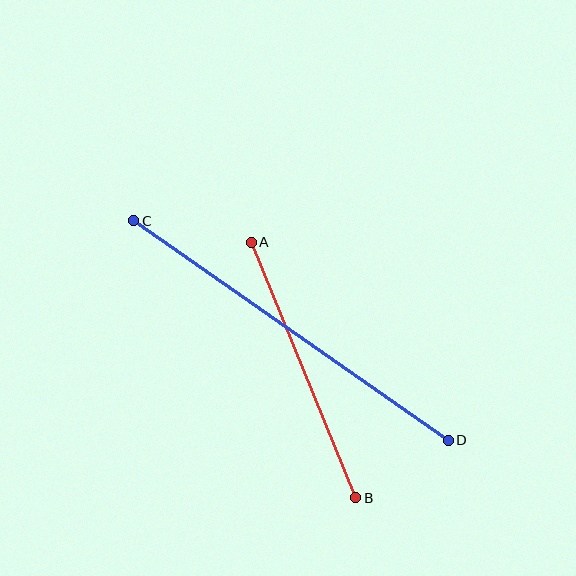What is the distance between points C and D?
The distance is approximately 383 pixels.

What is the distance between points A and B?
The distance is approximately 276 pixels.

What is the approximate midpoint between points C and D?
The midpoint is at approximately (291, 331) pixels.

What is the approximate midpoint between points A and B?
The midpoint is at approximately (304, 370) pixels.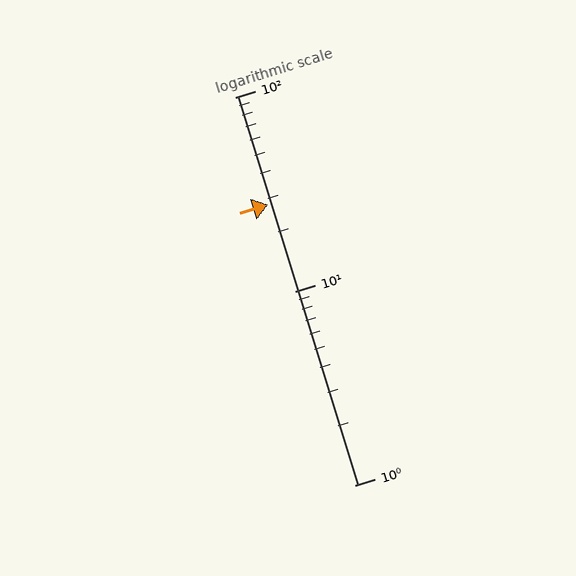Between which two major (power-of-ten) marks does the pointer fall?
The pointer is between 10 and 100.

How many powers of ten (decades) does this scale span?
The scale spans 2 decades, from 1 to 100.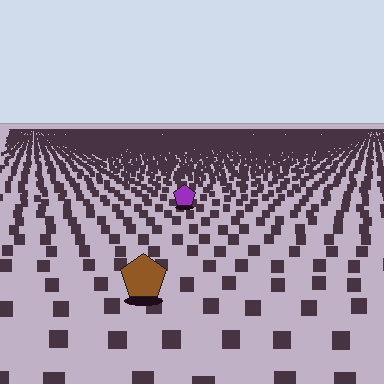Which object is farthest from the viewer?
The purple pentagon is farthest from the viewer. It appears smaller and the ground texture around it is denser.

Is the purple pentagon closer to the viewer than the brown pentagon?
No. The brown pentagon is closer — you can tell from the texture gradient: the ground texture is coarser near it.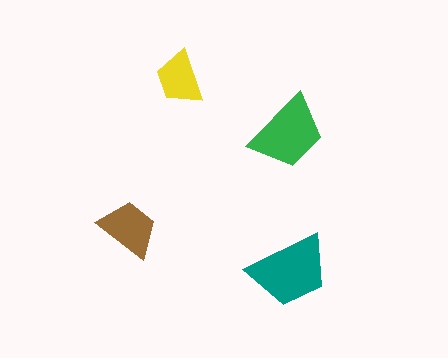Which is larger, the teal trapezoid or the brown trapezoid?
The teal one.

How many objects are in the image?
There are 4 objects in the image.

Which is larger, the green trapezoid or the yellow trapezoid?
The green one.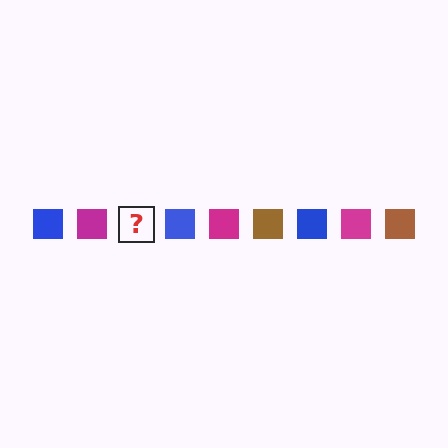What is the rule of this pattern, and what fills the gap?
The rule is that the pattern cycles through blue, magenta, brown squares. The gap should be filled with a brown square.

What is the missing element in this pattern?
The missing element is a brown square.